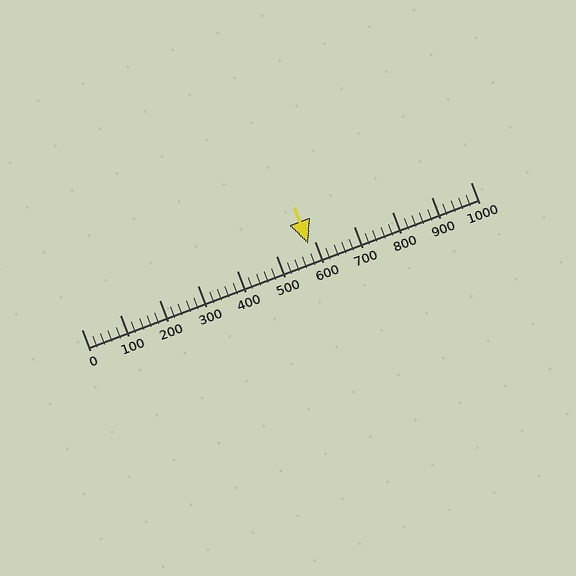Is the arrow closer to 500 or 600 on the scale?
The arrow is closer to 600.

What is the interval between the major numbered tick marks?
The major tick marks are spaced 100 units apart.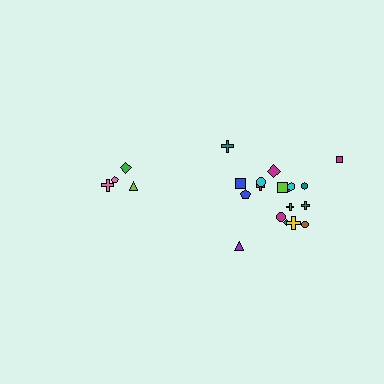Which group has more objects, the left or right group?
The right group.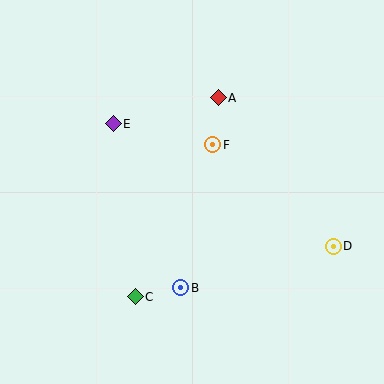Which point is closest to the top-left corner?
Point E is closest to the top-left corner.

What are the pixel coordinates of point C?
Point C is at (135, 297).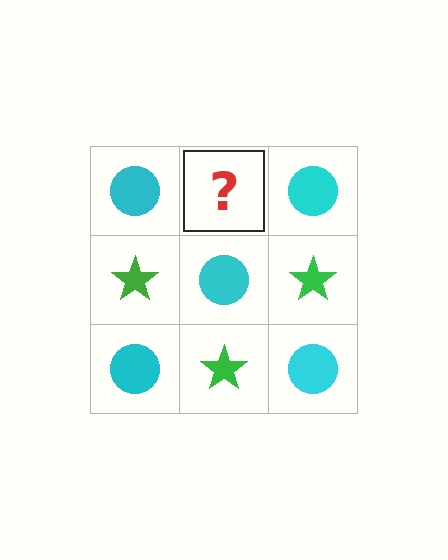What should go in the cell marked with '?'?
The missing cell should contain a green star.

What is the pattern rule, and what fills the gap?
The rule is that it alternates cyan circle and green star in a checkerboard pattern. The gap should be filled with a green star.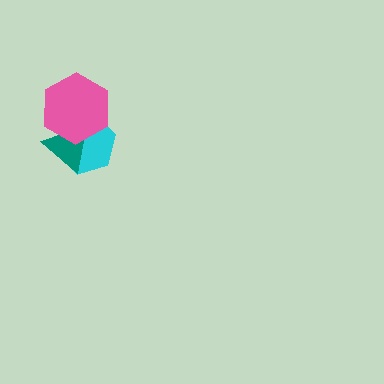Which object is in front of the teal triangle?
The pink hexagon is in front of the teal triangle.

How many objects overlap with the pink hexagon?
2 objects overlap with the pink hexagon.